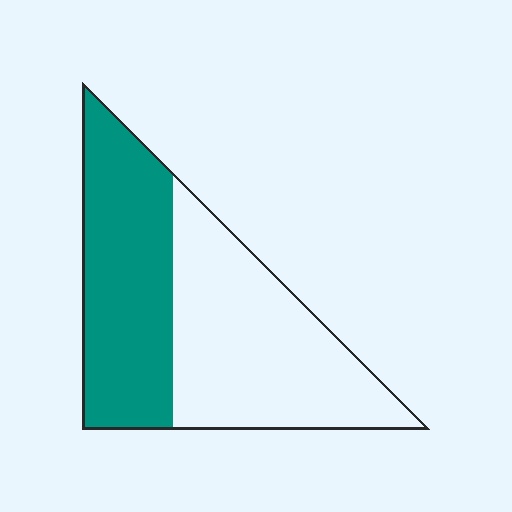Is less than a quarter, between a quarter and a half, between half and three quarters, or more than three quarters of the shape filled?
Between a quarter and a half.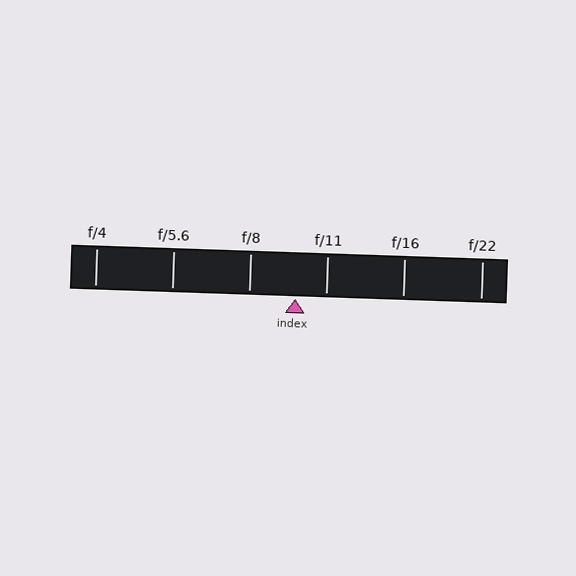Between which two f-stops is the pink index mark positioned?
The index mark is between f/8 and f/11.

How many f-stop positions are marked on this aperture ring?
There are 6 f-stop positions marked.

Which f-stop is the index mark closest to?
The index mark is closest to f/11.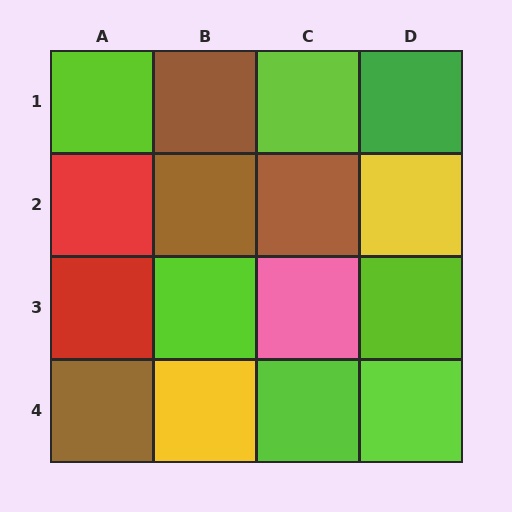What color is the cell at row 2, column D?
Yellow.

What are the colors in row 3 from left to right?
Red, lime, pink, lime.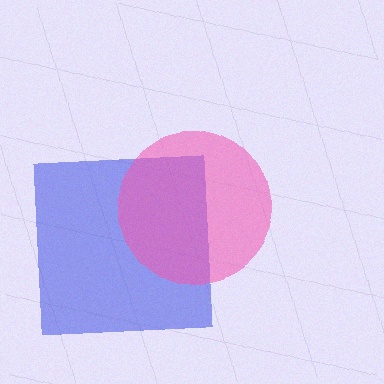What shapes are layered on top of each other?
The layered shapes are: a blue square, a pink circle.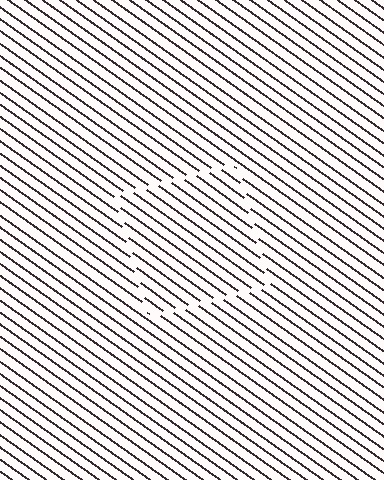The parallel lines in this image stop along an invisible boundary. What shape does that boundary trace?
An illusory square. The interior of the shape contains the same grating, shifted by half a period — the contour is defined by the phase discontinuity where line-ends from the inner and outer gratings abut.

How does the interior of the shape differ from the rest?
The interior of the shape contains the same grating, shifted by half a period — the contour is defined by the phase discontinuity where line-ends from the inner and outer gratings abut.